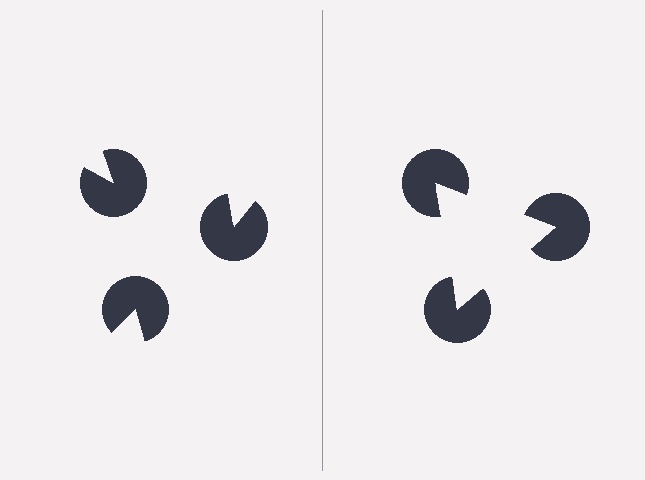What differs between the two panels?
The pac-man discs are positioned identically on both sides; only the wedge orientations differ. On the right they align to a triangle; on the left they are misaligned.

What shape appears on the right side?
An illusory triangle.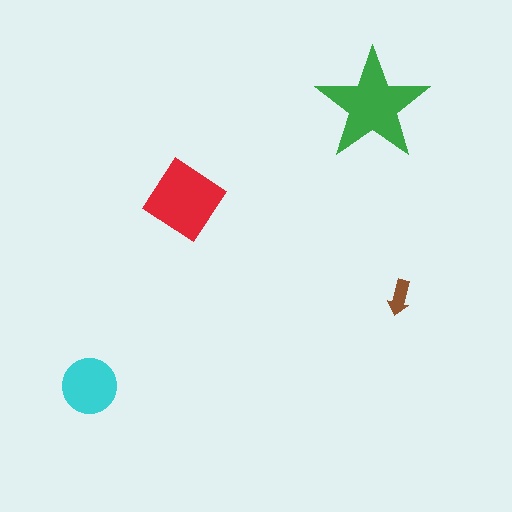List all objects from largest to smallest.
The green star, the red diamond, the cyan circle, the brown arrow.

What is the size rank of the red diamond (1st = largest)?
2nd.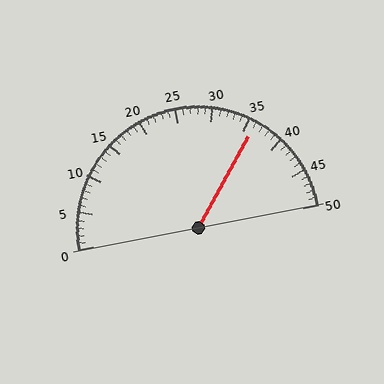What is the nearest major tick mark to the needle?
The nearest major tick mark is 35.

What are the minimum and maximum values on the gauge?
The gauge ranges from 0 to 50.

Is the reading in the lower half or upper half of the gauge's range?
The reading is in the upper half of the range (0 to 50).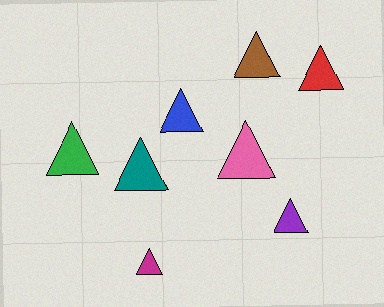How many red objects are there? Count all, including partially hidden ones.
There is 1 red object.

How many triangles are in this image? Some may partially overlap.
There are 8 triangles.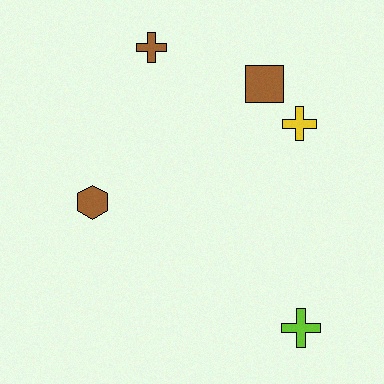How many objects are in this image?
There are 5 objects.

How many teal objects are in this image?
There are no teal objects.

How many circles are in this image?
There are no circles.